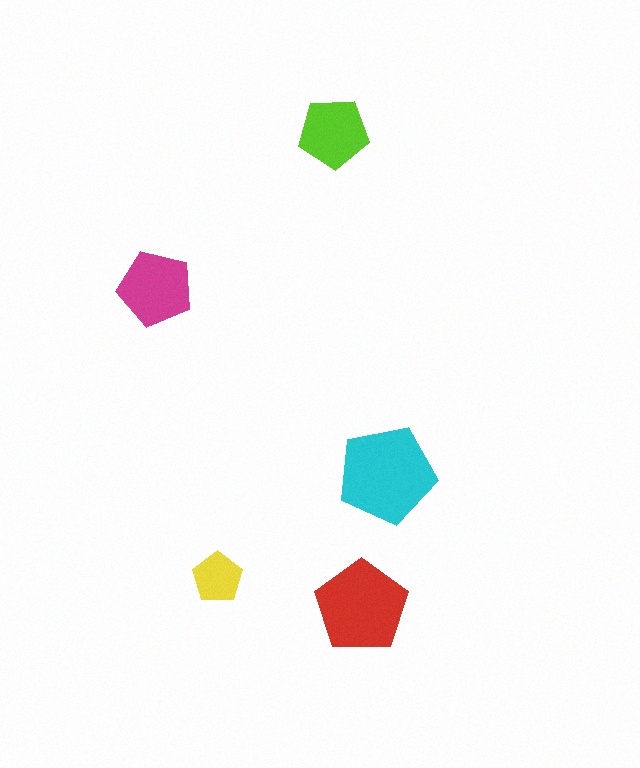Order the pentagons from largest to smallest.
the cyan one, the red one, the magenta one, the lime one, the yellow one.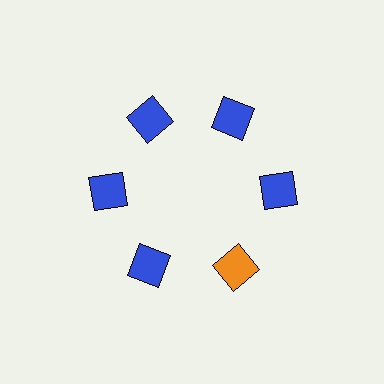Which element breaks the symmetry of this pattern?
The orange diamond at roughly the 5 o'clock position breaks the symmetry. All other shapes are blue diamonds.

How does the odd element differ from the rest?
It has a different color: orange instead of blue.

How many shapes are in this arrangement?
There are 6 shapes arranged in a ring pattern.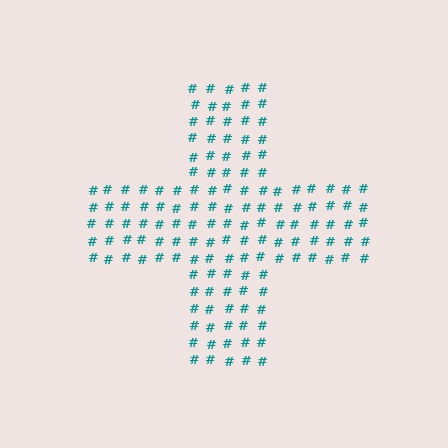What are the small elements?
The small elements are hash symbols.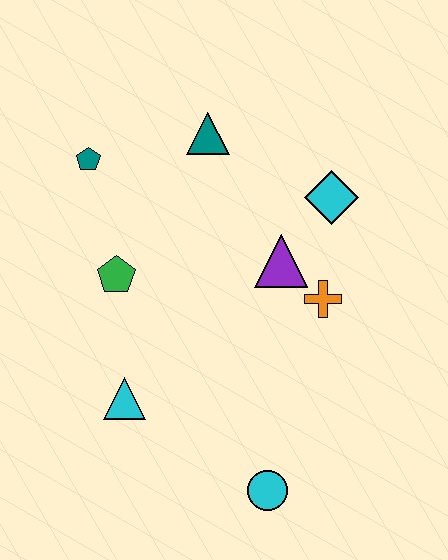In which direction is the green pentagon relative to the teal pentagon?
The green pentagon is below the teal pentagon.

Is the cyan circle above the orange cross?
No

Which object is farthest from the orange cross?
The teal pentagon is farthest from the orange cross.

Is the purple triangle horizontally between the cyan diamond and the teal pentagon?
Yes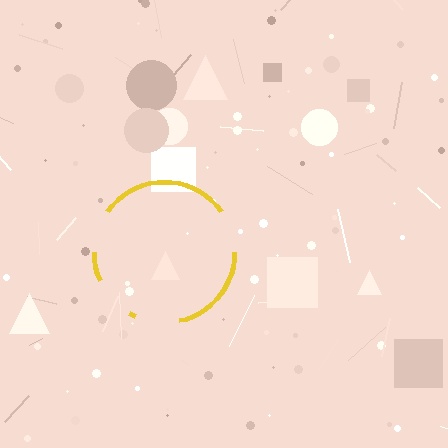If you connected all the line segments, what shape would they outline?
They would outline a circle.